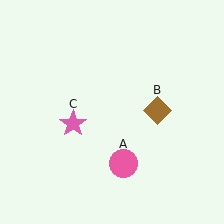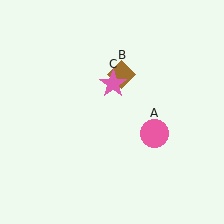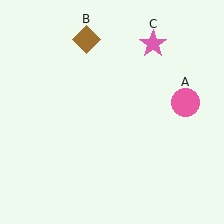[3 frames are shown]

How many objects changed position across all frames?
3 objects changed position: pink circle (object A), brown diamond (object B), pink star (object C).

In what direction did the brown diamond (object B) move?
The brown diamond (object B) moved up and to the left.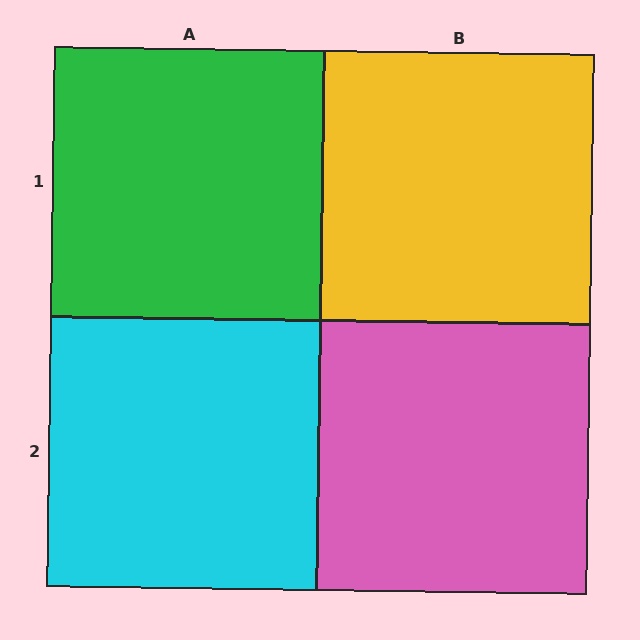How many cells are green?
1 cell is green.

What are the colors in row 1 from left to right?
Green, yellow.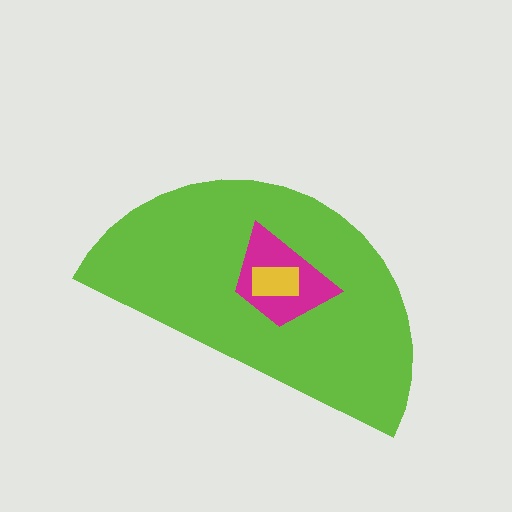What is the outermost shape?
The lime semicircle.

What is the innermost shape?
The yellow rectangle.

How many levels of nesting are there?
3.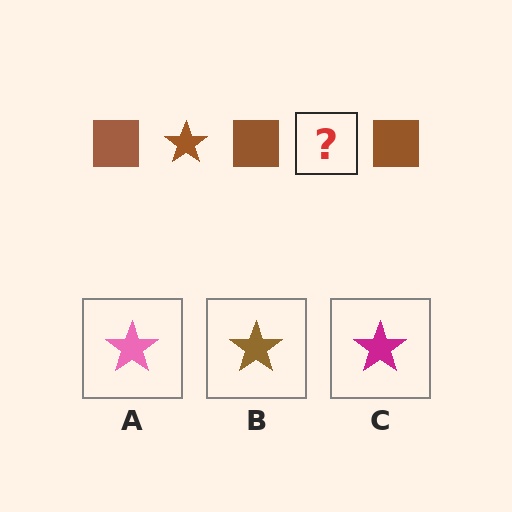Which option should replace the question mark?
Option B.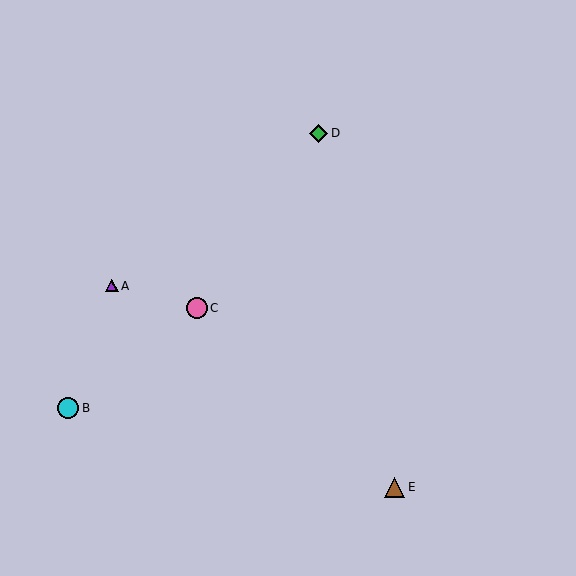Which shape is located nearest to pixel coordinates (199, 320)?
The pink circle (labeled C) at (197, 308) is nearest to that location.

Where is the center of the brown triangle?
The center of the brown triangle is at (395, 487).